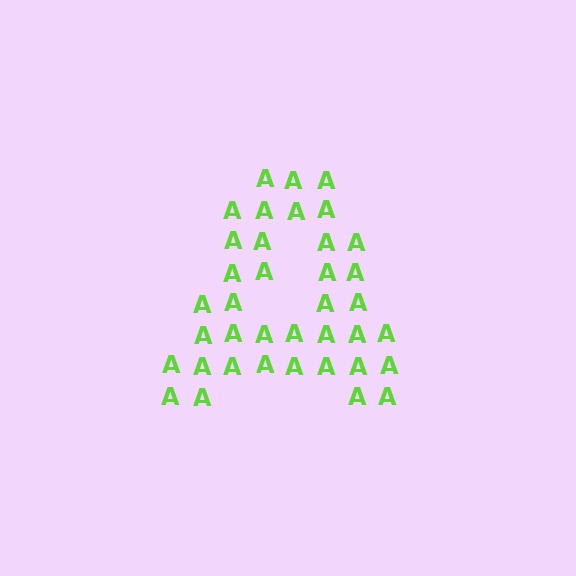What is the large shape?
The large shape is the letter A.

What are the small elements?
The small elements are letter A's.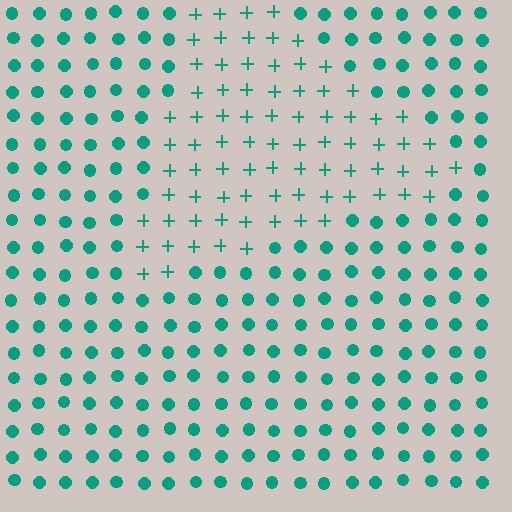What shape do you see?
I see a triangle.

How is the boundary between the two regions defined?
The boundary is defined by a change in element shape: plus signs inside vs. circles outside. All elements share the same color and spacing.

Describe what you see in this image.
The image is filled with small teal elements arranged in a uniform grid. A triangle-shaped region contains plus signs, while the surrounding area contains circles. The boundary is defined purely by the change in element shape.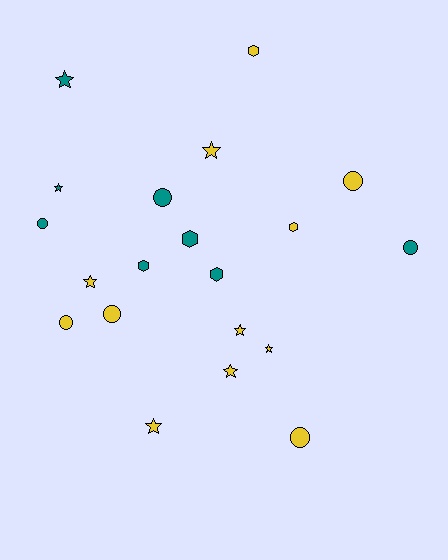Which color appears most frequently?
Yellow, with 12 objects.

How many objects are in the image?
There are 20 objects.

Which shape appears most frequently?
Star, with 8 objects.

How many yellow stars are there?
There are 6 yellow stars.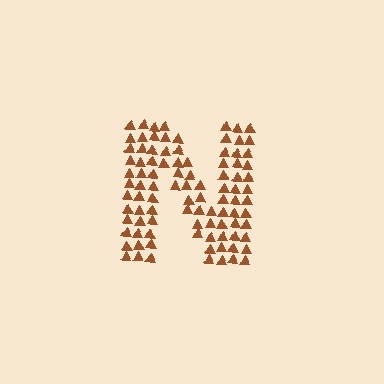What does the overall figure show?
The overall figure shows the letter N.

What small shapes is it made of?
It is made of small triangles.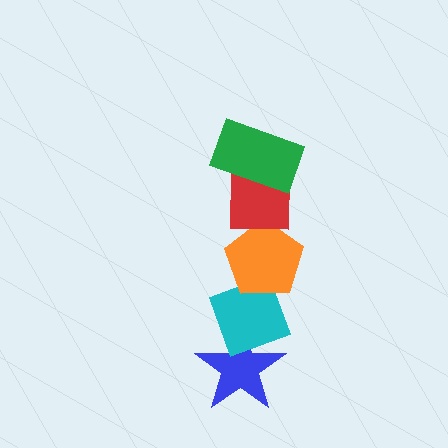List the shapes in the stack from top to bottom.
From top to bottom: the green rectangle, the red square, the orange pentagon, the cyan diamond, the blue star.